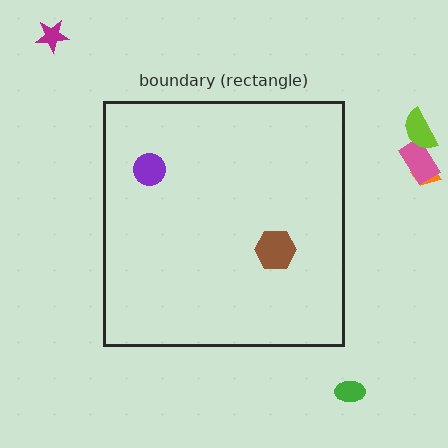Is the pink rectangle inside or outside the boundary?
Outside.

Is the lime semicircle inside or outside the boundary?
Outside.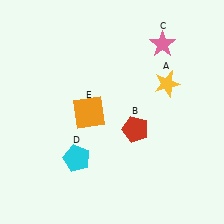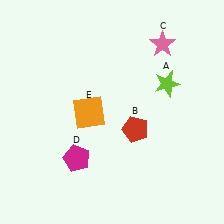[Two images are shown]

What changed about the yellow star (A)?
In Image 1, A is yellow. In Image 2, it changed to lime.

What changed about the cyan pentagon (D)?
In Image 1, D is cyan. In Image 2, it changed to magenta.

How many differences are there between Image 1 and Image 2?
There are 2 differences between the two images.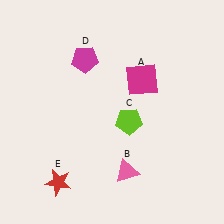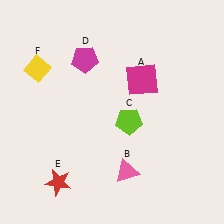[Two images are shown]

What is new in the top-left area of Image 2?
A yellow diamond (F) was added in the top-left area of Image 2.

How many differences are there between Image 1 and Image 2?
There is 1 difference between the two images.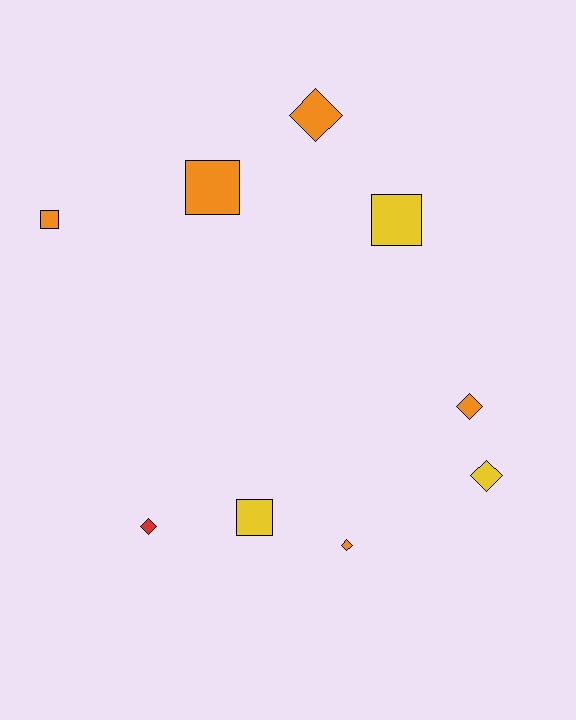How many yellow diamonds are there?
There is 1 yellow diamond.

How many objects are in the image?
There are 9 objects.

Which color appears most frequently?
Orange, with 5 objects.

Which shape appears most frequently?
Diamond, with 5 objects.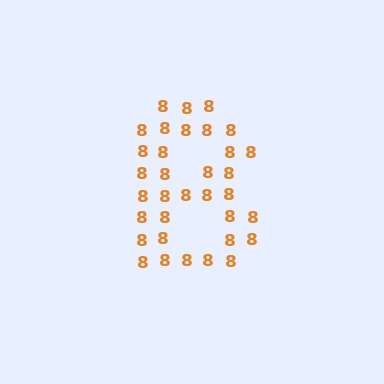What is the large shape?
The large shape is the digit 8.